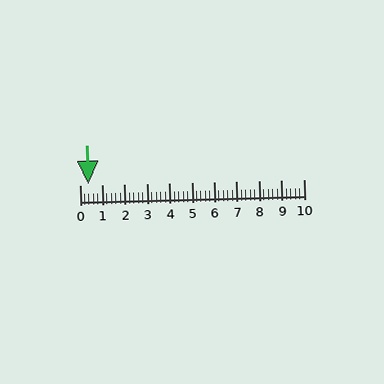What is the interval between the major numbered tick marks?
The major tick marks are spaced 1 units apart.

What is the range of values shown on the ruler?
The ruler shows values from 0 to 10.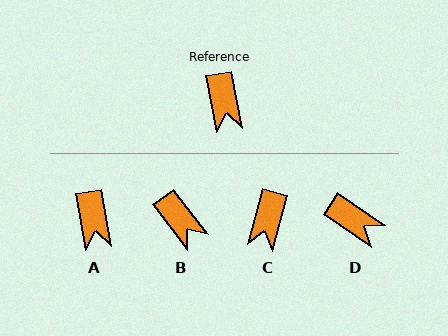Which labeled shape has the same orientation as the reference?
A.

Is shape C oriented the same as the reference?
No, it is off by about 26 degrees.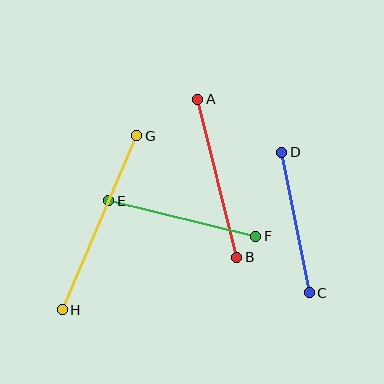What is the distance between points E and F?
The distance is approximately 151 pixels.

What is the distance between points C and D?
The distance is approximately 143 pixels.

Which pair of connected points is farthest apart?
Points G and H are farthest apart.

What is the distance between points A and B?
The distance is approximately 163 pixels.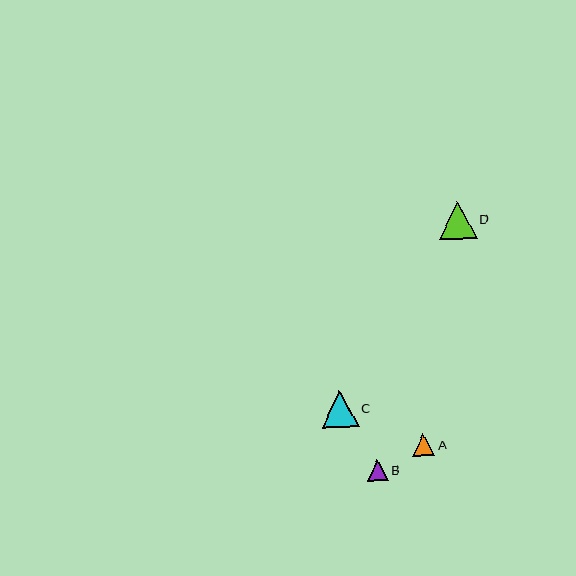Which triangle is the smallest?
Triangle B is the smallest with a size of approximately 21 pixels.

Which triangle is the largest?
Triangle D is the largest with a size of approximately 38 pixels.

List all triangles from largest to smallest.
From largest to smallest: D, C, A, B.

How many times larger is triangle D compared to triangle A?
Triangle D is approximately 1.7 times the size of triangle A.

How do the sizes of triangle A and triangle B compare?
Triangle A and triangle B are approximately the same size.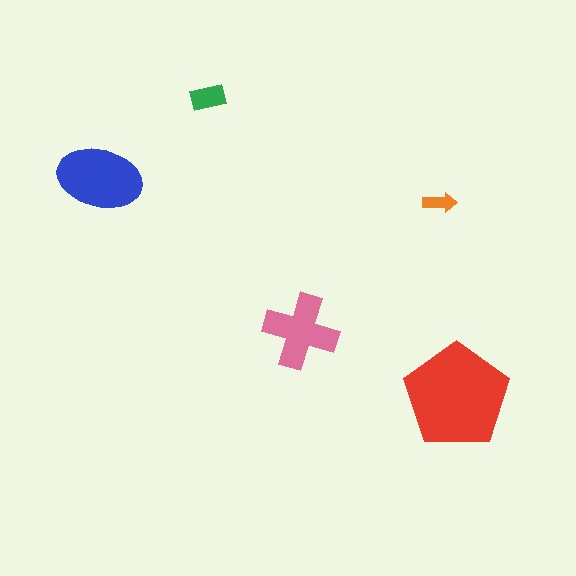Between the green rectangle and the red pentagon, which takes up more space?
The red pentagon.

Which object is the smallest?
The orange arrow.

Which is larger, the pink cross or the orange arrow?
The pink cross.